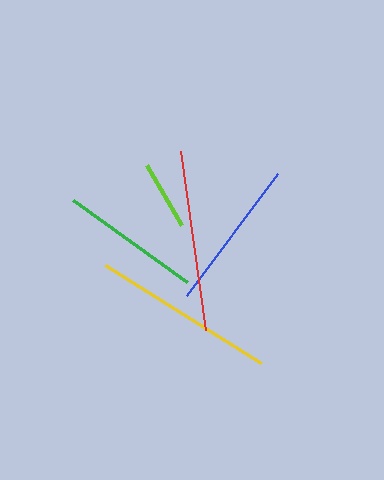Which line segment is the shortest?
The lime line is the shortest at approximately 70 pixels.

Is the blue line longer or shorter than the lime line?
The blue line is longer than the lime line.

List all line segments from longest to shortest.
From longest to shortest: yellow, red, blue, green, lime.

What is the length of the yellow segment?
The yellow segment is approximately 184 pixels long.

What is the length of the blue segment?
The blue segment is approximately 152 pixels long.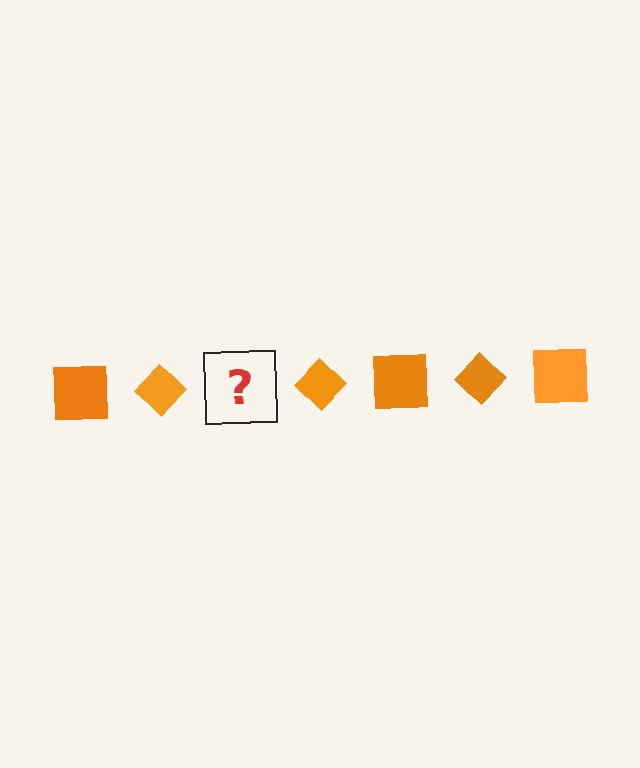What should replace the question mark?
The question mark should be replaced with an orange square.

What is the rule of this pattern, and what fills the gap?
The rule is that the pattern cycles through square, diamond shapes in orange. The gap should be filled with an orange square.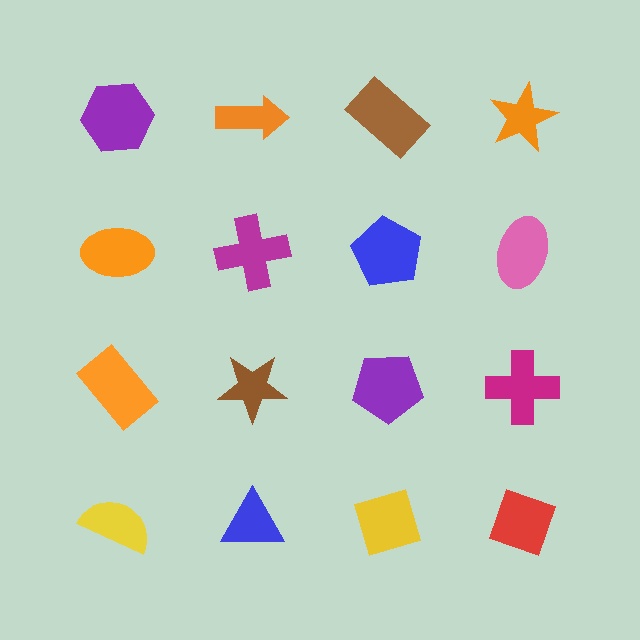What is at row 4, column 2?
A blue triangle.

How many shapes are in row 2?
4 shapes.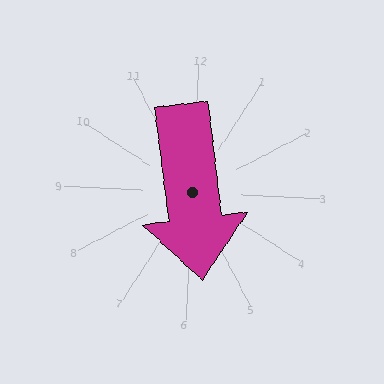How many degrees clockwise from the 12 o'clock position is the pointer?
Approximately 170 degrees.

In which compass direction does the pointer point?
South.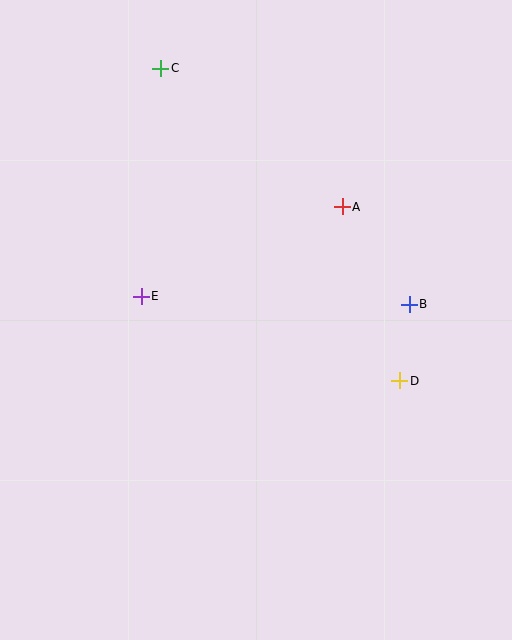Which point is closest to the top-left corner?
Point C is closest to the top-left corner.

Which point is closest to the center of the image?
Point E at (141, 296) is closest to the center.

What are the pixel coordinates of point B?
Point B is at (409, 304).